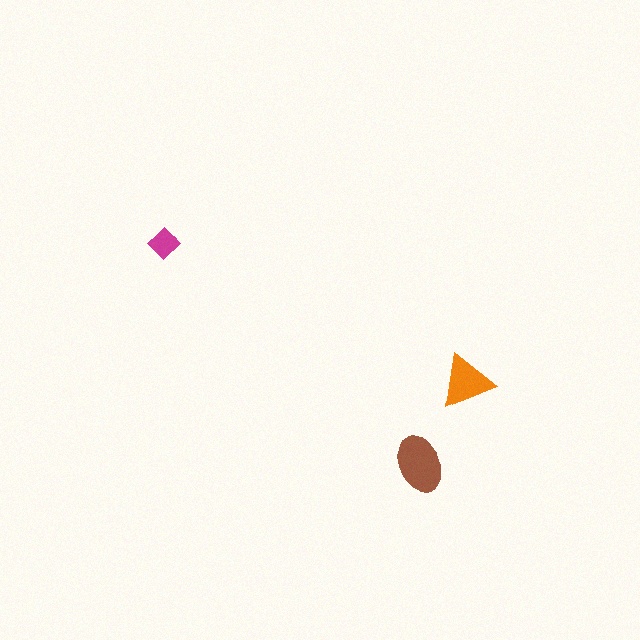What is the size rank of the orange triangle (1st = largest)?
2nd.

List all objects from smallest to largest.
The magenta diamond, the orange triangle, the brown ellipse.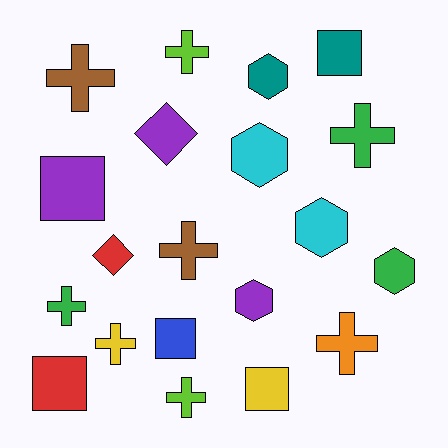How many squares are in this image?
There are 5 squares.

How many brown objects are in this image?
There are 2 brown objects.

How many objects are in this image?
There are 20 objects.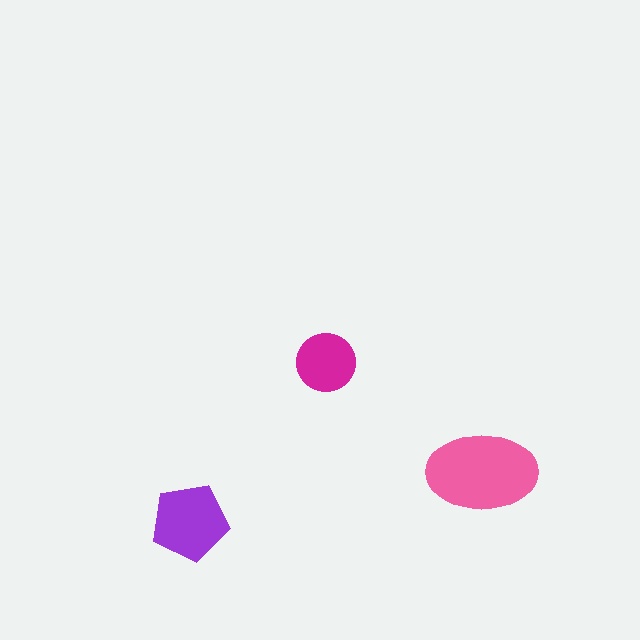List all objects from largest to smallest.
The pink ellipse, the purple pentagon, the magenta circle.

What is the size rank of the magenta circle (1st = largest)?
3rd.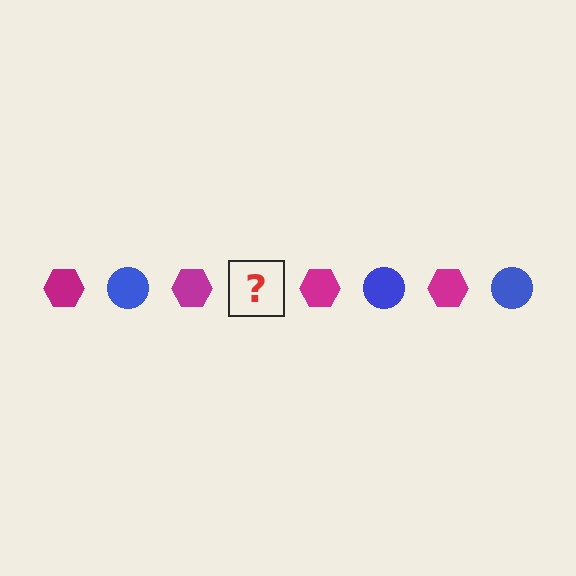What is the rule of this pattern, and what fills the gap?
The rule is that the pattern alternates between magenta hexagon and blue circle. The gap should be filled with a blue circle.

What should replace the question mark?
The question mark should be replaced with a blue circle.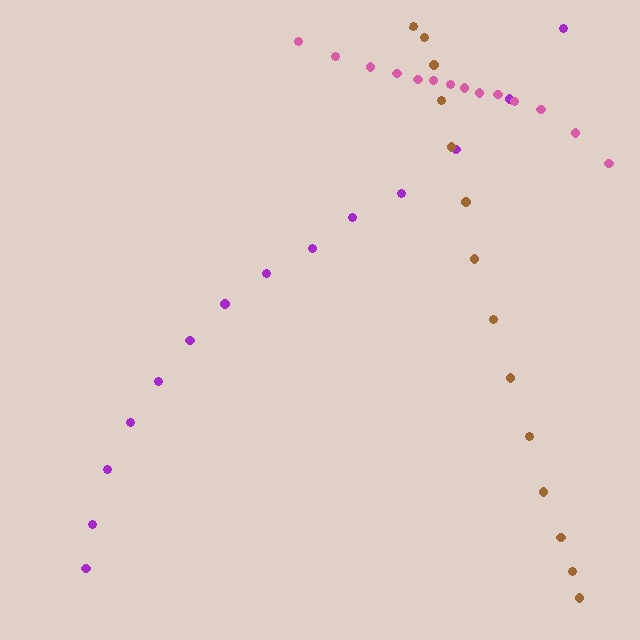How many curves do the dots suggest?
There are 3 distinct paths.